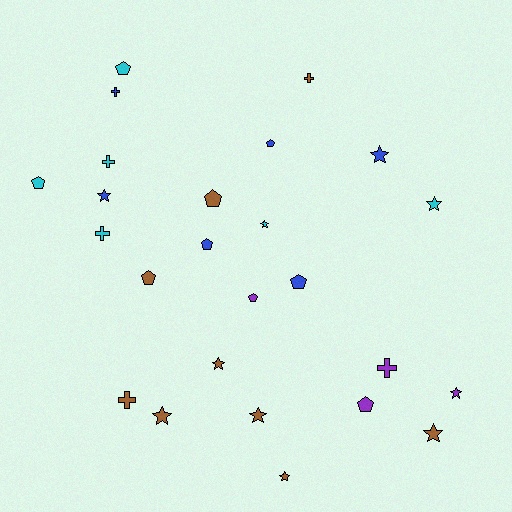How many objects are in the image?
There are 25 objects.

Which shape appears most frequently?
Star, with 10 objects.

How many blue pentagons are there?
There are 3 blue pentagons.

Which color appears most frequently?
Brown, with 9 objects.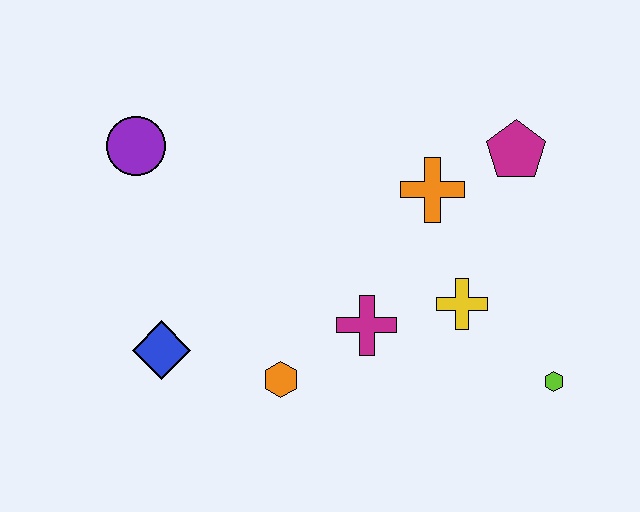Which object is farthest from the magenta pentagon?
The blue diamond is farthest from the magenta pentagon.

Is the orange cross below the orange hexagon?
No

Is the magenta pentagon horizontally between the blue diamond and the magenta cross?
No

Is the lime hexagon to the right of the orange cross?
Yes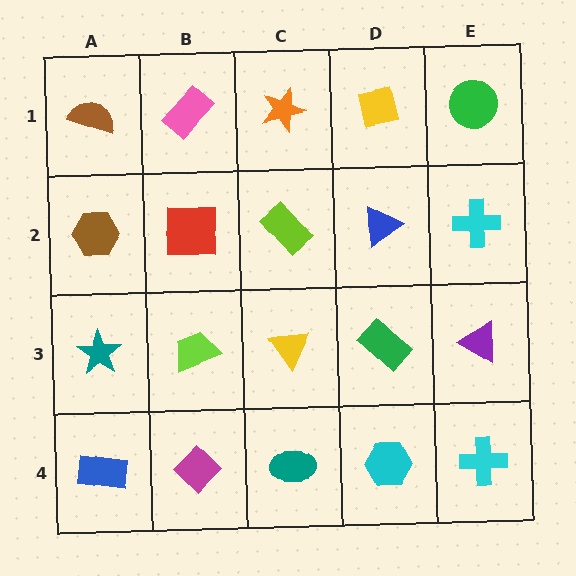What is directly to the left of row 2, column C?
A red square.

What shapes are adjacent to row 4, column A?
A teal star (row 3, column A), a magenta diamond (row 4, column B).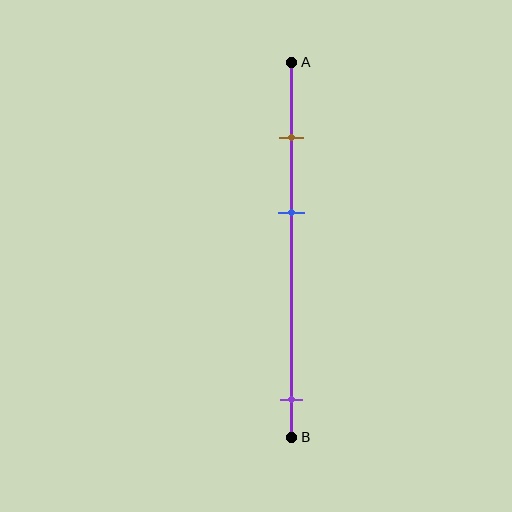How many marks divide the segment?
There are 3 marks dividing the segment.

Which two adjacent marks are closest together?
The brown and blue marks are the closest adjacent pair.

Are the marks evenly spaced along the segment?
No, the marks are not evenly spaced.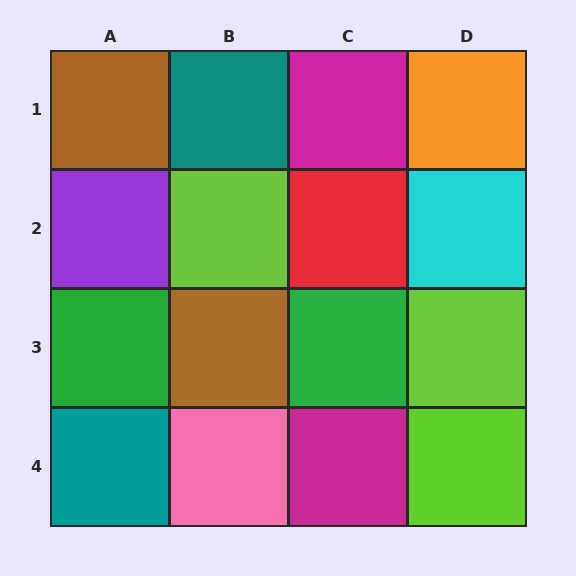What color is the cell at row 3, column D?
Lime.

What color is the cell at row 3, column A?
Green.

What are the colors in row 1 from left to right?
Brown, teal, magenta, orange.